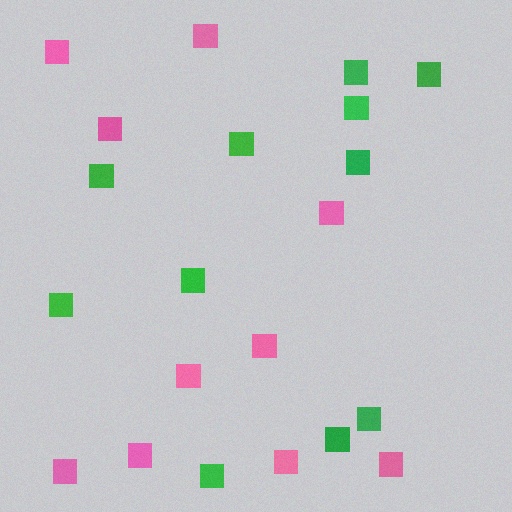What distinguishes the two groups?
There are 2 groups: one group of green squares (11) and one group of pink squares (10).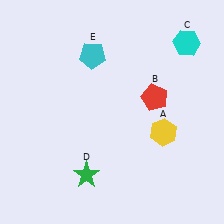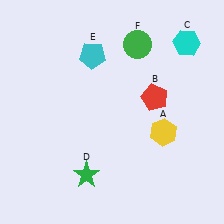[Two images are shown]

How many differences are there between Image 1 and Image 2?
There is 1 difference between the two images.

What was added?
A green circle (F) was added in Image 2.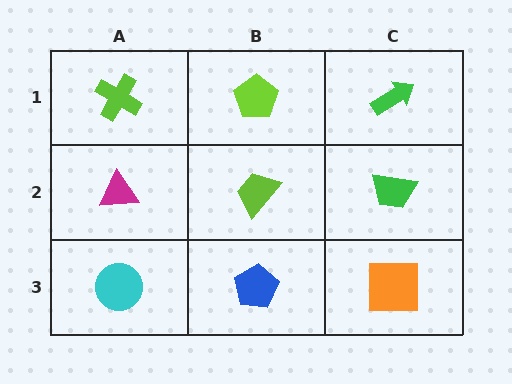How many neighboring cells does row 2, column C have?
3.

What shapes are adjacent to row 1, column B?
A lime trapezoid (row 2, column B), a lime cross (row 1, column A), a green arrow (row 1, column C).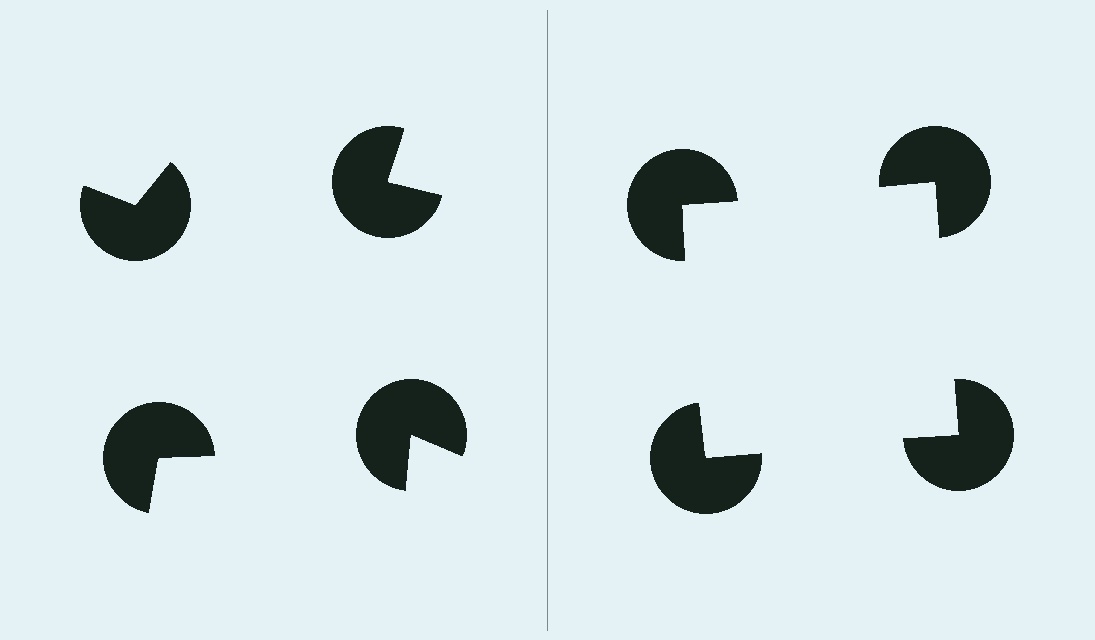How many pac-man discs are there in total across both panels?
8 — 4 on each side.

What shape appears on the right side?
An illusory square.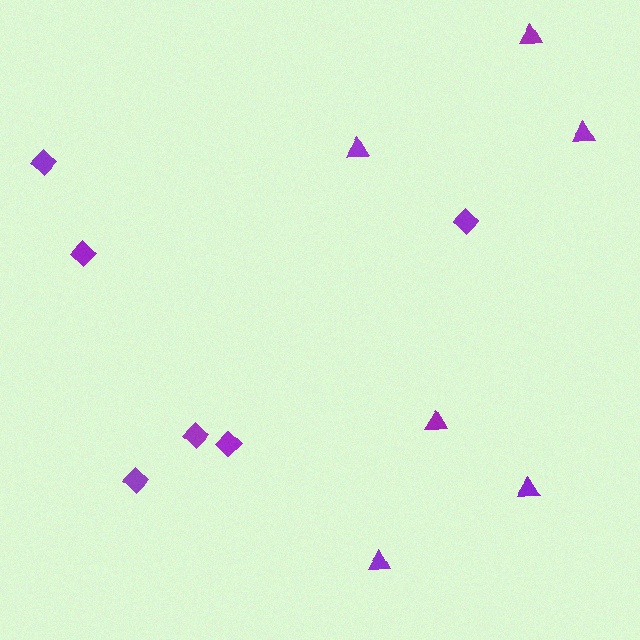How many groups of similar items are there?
There are 2 groups: one group of diamonds (6) and one group of triangles (6).